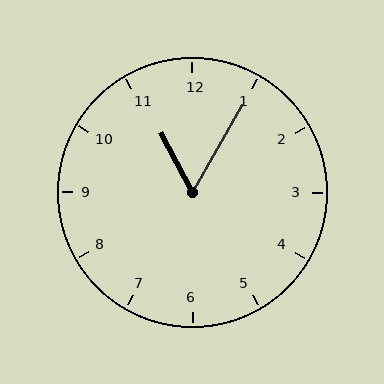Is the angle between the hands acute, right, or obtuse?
It is acute.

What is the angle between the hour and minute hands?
Approximately 58 degrees.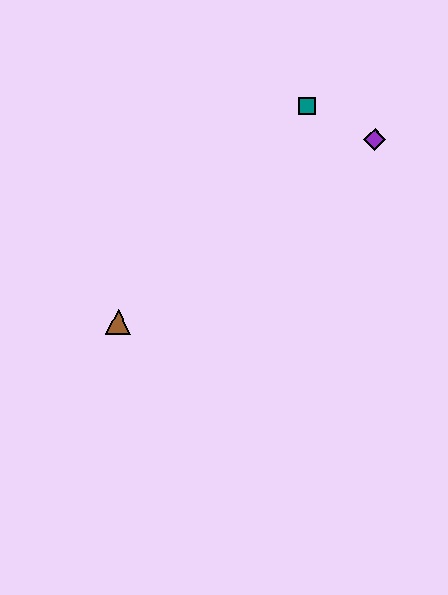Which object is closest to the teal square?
The purple diamond is closest to the teal square.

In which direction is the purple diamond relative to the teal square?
The purple diamond is to the right of the teal square.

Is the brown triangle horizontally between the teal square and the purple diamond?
No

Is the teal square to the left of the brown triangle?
No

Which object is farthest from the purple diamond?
The brown triangle is farthest from the purple diamond.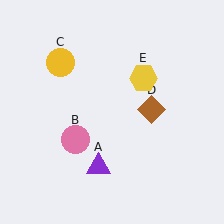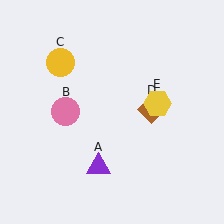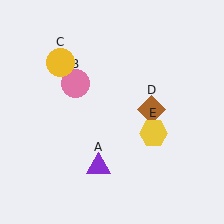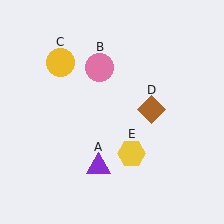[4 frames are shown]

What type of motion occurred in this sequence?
The pink circle (object B), yellow hexagon (object E) rotated clockwise around the center of the scene.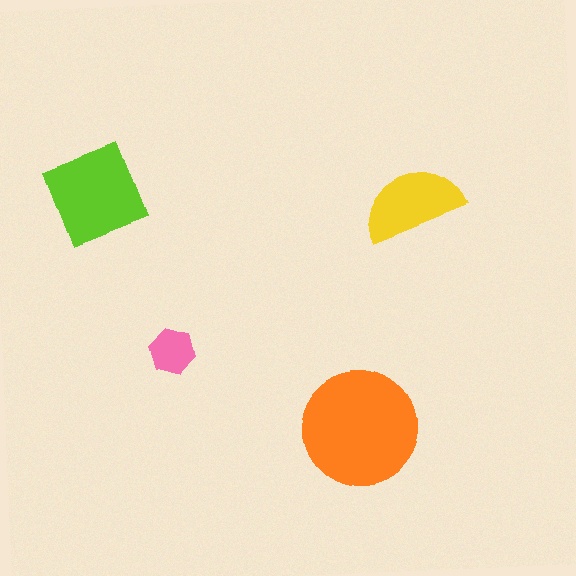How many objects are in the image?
There are 4 objects in the image.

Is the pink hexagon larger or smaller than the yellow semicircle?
Smaller.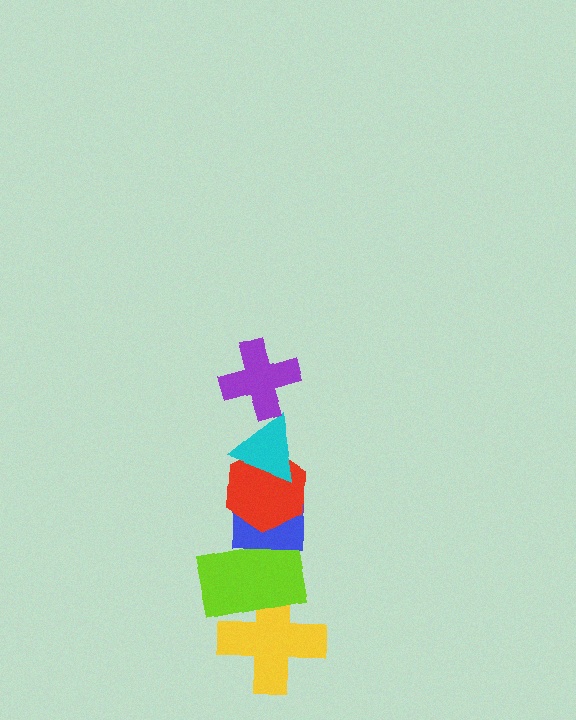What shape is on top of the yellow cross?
The lime rectangle is on top of the yellow cross.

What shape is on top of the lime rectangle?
The blue square is on top of the lime rectangle.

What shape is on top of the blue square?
The red hexagon is on top of the blue square.